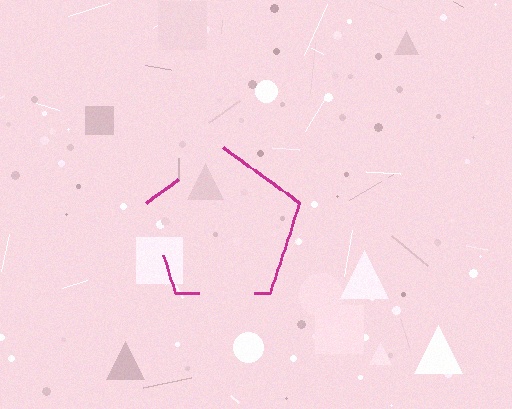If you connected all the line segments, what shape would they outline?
They would outline a pentagon.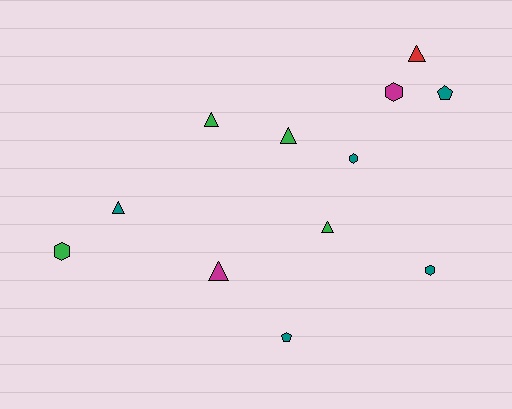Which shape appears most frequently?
Triangle, with 6 objects.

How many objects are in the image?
There are 12 objects.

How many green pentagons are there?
There are no green pentagons.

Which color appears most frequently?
Teal, with 5 objects.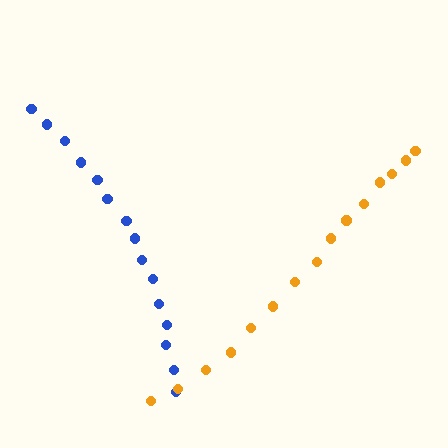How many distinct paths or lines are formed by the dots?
There are 2 distinct paths.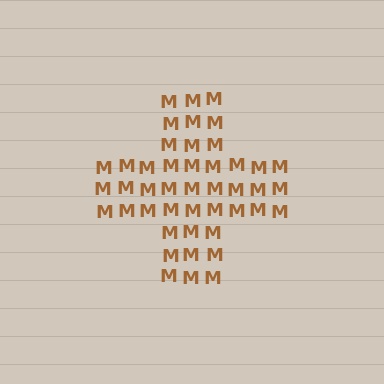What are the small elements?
The small elements are letter M's.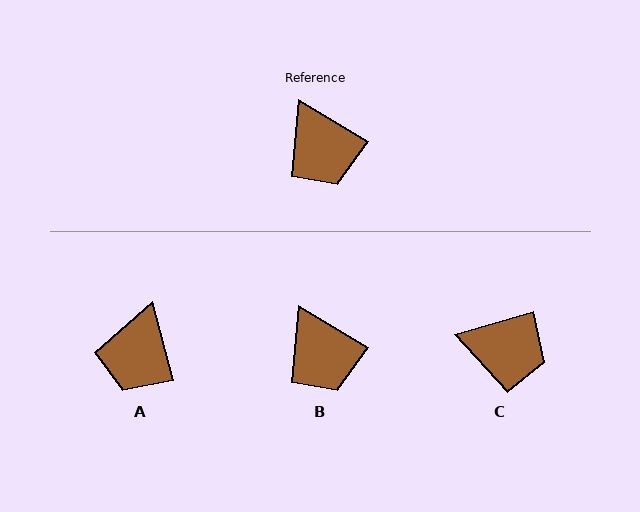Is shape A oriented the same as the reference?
No, it is off by about 44 degrees.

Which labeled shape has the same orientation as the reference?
B.